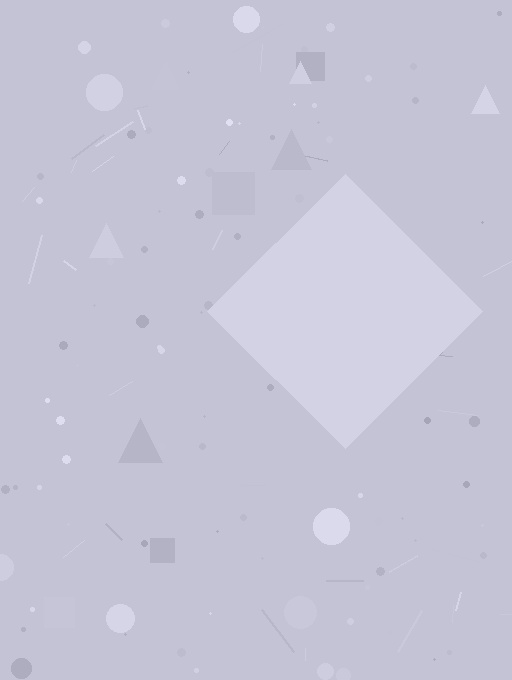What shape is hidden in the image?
A diamond is hidden in the image.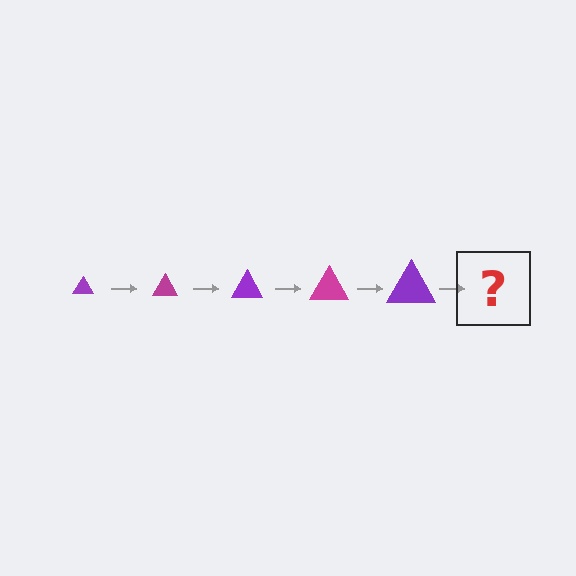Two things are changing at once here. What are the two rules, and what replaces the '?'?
The two rules are that the triangle grows larger each step and the color cycles through purple and magenta. The '?' should be a magenta triangle, larger than the previous one.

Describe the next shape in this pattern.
It should be a magenta triangle, larger than the previous one.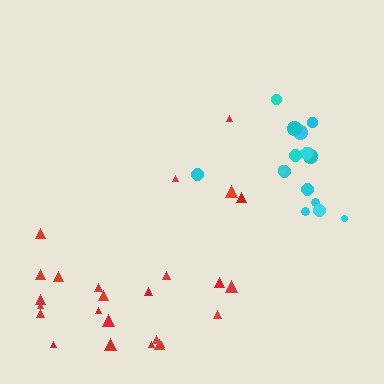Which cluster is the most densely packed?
Cyan.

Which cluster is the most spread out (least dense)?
Red.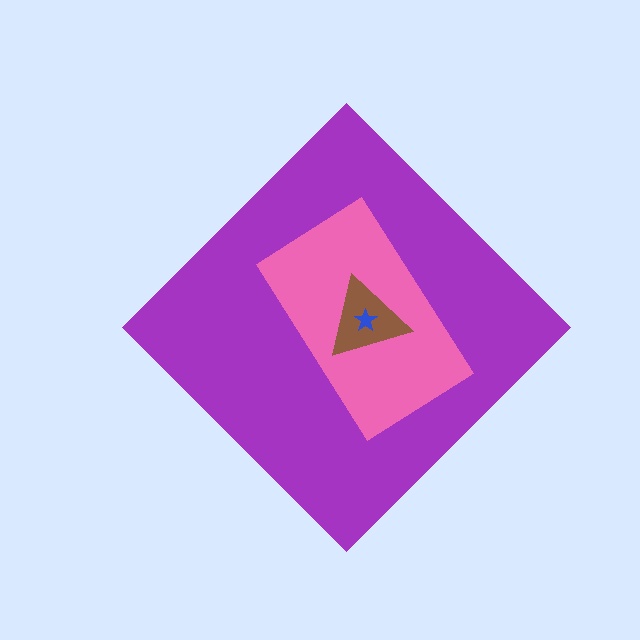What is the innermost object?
The blue star.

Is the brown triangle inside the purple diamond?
Yes.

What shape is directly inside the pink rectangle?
The brown triangle.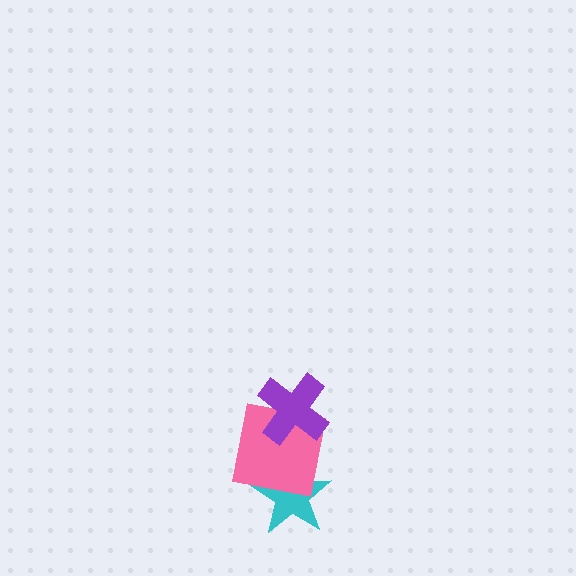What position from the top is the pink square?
The pink square is 2nd from the top.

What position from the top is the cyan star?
The cyan star is 3rd from the top.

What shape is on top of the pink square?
The purple cross is on top of the pink square.